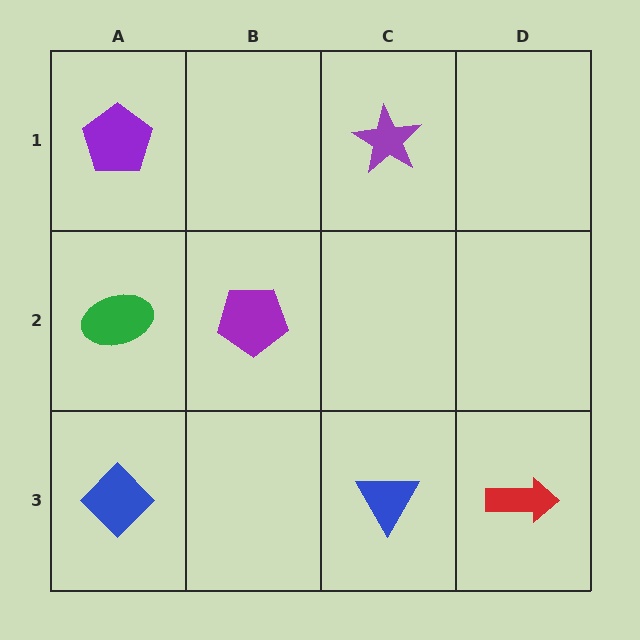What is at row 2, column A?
A green ellipse.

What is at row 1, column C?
A purple star.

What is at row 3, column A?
A blue diamond.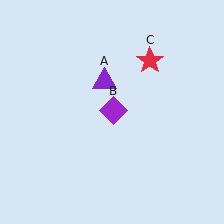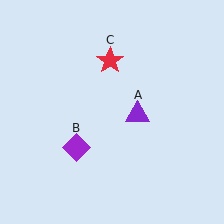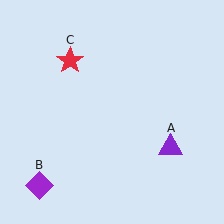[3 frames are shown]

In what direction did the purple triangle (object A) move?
The purple triangle (object A) moved down and to the right.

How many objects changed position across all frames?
3 objects changed position: purple triangle (object A), purple diamond (object B), red star (object C).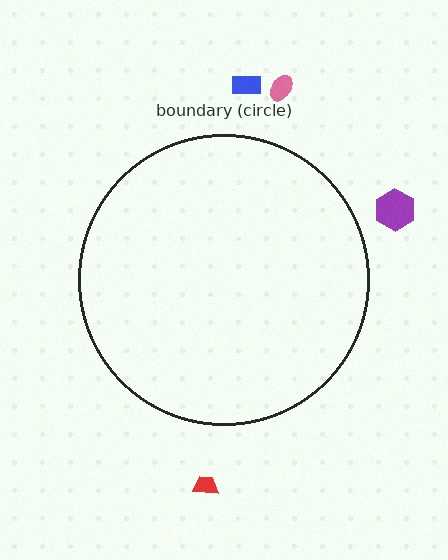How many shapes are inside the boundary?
0 inside, 4 outside.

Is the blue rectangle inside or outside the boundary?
Outside.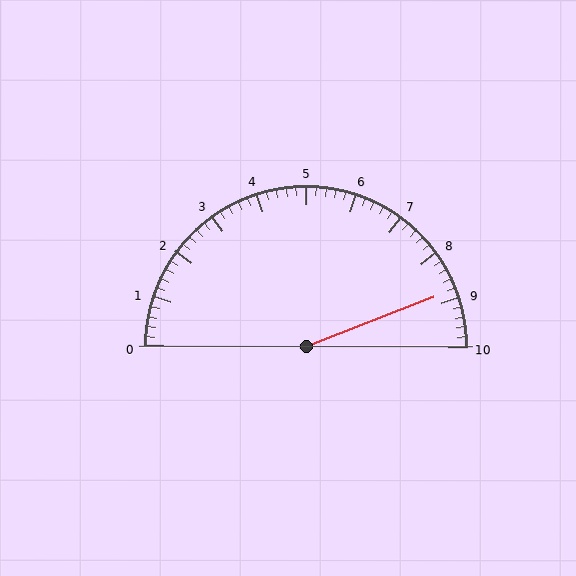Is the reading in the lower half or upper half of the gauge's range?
The reading is in the upper half of the range (0 to 10).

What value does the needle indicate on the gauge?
The needle indicates approximately 8.8.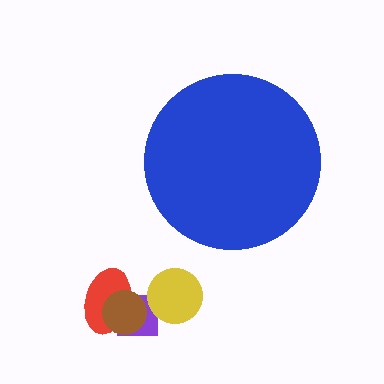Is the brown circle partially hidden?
No, the brown circle is fully visible.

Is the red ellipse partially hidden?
No, the red ellipse is fully visible.